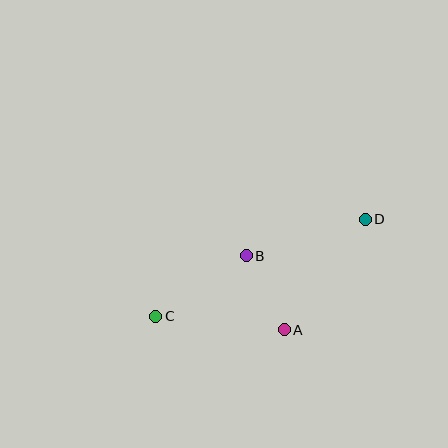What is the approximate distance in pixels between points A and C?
The distance between A and C is approximately 129 pixels.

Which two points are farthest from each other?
Points C and D are farthest from each other.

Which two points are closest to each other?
Points A and B are closest to each other.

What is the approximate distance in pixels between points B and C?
The distance between B and C is approximately 109 pixels.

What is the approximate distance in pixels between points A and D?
The distance between A and D is approximately 137 pixels.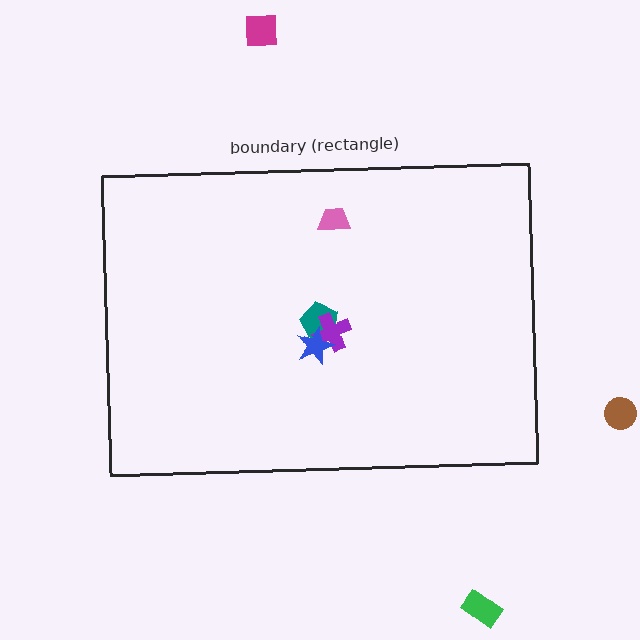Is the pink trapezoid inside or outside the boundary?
Inside.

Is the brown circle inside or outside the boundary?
Outside.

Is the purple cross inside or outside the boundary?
Inside.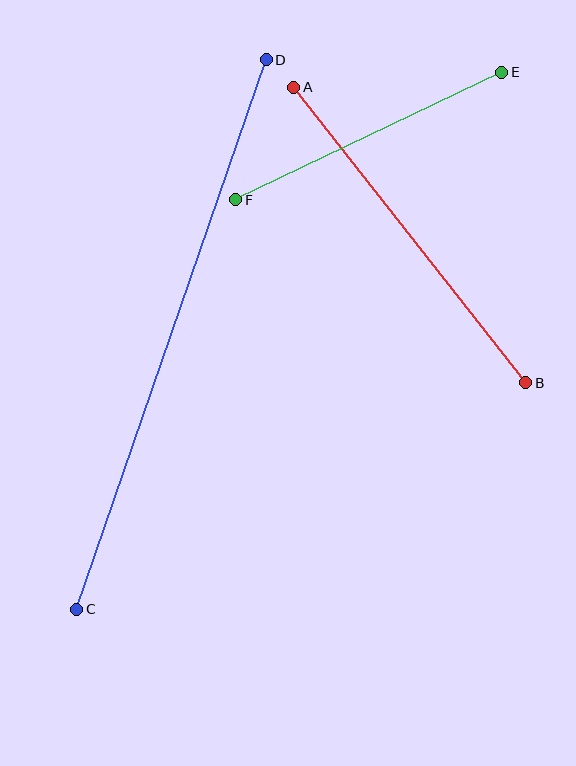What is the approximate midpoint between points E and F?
The midpoint is at approximately (369, 136) pixels.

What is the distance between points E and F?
The distance is approximately 295 pixels.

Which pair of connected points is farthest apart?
Points C and D are farthest apart.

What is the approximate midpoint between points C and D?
The midpoint is at approximately (171, 335) pixels.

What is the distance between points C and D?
The distance is approximately 581 pixels.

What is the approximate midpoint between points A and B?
The midpoint is at approximately (410, 235) pixels.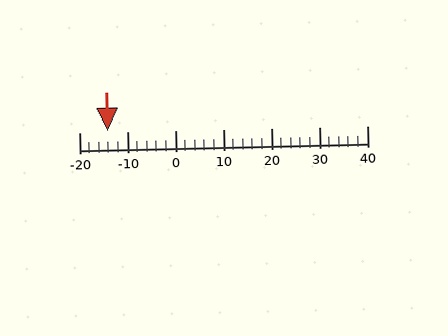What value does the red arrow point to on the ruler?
The red arrow points to approximately -14.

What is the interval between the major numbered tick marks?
The major tick marks are spaced 10 units apart.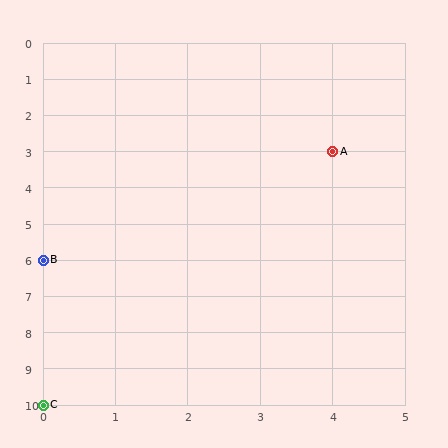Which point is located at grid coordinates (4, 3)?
Point A is at (4, 3).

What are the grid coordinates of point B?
Point B is at grid coordinates (0, 6).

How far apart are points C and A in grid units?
Points C and A are 4 columns and 7 rows apart (about 8.1 grid units diagonally).